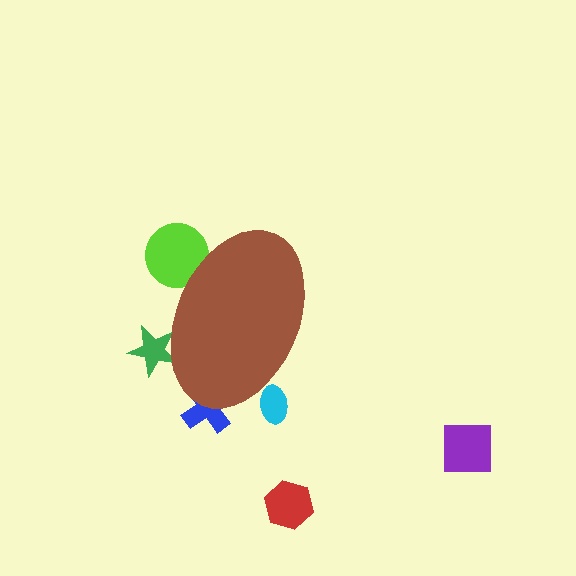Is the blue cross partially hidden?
Yes, the blue cross is partially hidden behind the brown ellipse.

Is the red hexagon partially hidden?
No, the red hexagon is fully visible.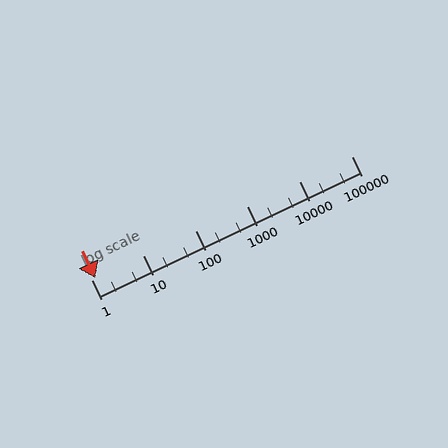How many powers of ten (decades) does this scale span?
The scale spans 5 decades, from 1 to 100000.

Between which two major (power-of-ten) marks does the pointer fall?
The pointer is between 1 and 10.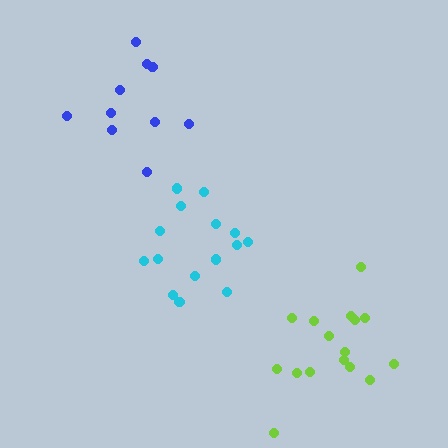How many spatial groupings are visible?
There are 3 spatial groupings.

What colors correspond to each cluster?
The clusters are colored: lime, cyan, blue.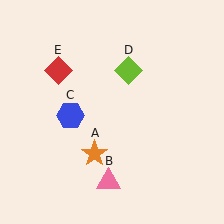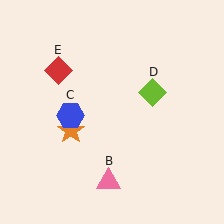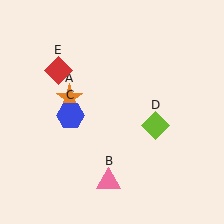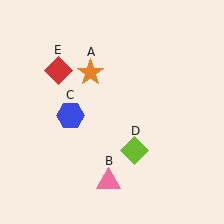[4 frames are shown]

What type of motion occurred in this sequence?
The orange star (object A), lime diamond (object D) rotated clockwise around the center of the scene.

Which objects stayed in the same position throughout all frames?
Pink triangle (object B) and blue hexagon (object C) and red diamond (object E) remained stationary.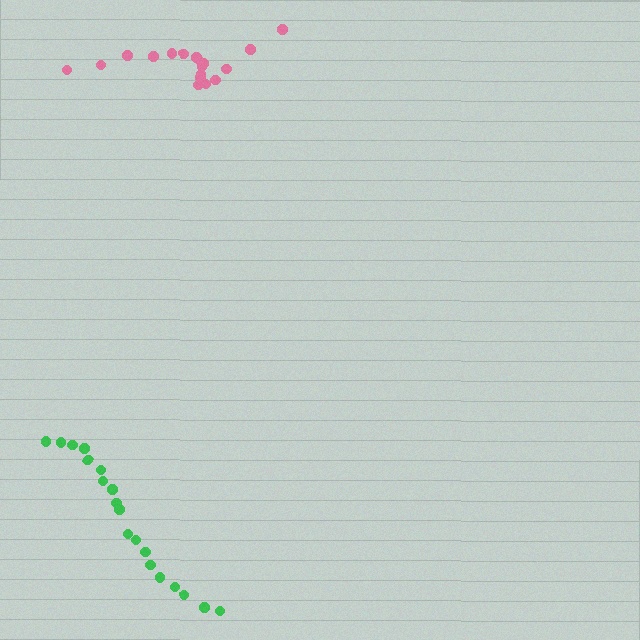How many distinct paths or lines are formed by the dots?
There are 2 distinct paths.